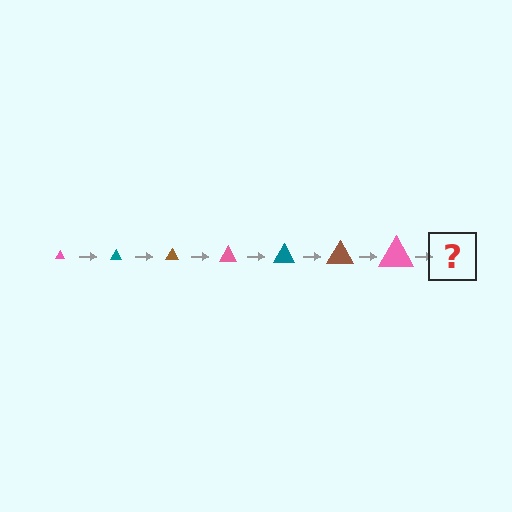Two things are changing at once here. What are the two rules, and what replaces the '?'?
The two rules are that the triangle grows larger each step and the color cycles through pink, teal, and brown. The '?' should be a teal triangle, larger than the previous one.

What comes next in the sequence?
The next element should be a teal triangle, larger than the previous one.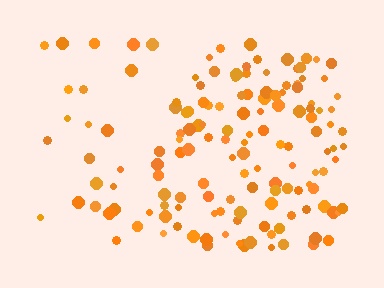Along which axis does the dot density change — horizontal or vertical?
Horizontal.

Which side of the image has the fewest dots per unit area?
The left.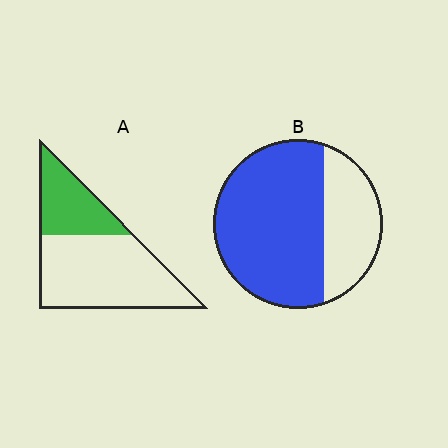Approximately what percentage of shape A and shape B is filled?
A is approximately 30% and B is approximately 70%.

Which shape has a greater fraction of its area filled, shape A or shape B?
Shape B.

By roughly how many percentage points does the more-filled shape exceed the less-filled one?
By roughly 35 percentage points (B over A).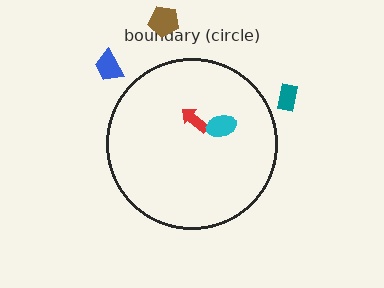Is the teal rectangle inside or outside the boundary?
Outside.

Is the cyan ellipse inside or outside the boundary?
Inside.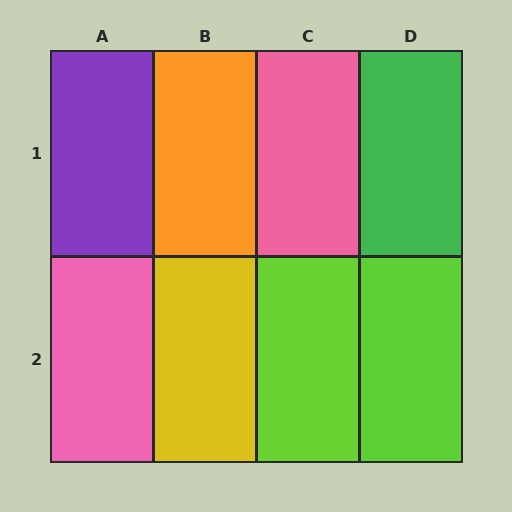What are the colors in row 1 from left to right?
Purple, orange, pink, green.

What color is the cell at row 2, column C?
Lime.